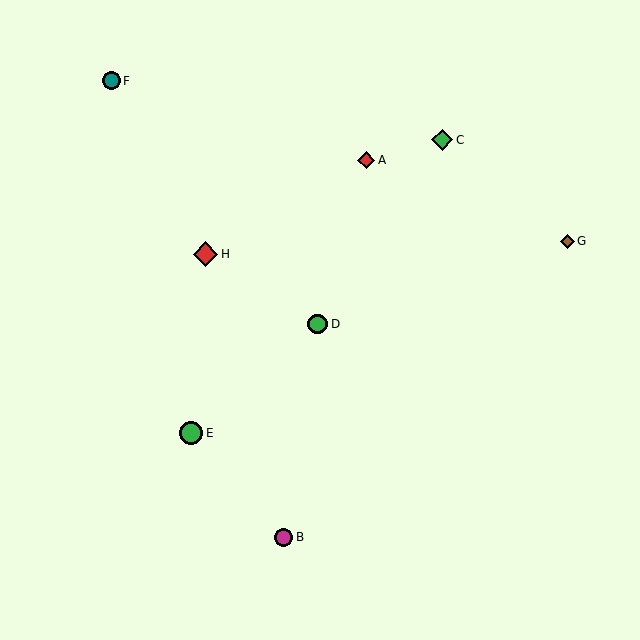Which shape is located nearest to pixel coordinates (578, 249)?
The brown diamond (labeled G) at (567, 241) is nearest to that location.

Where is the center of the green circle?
The center of the green circle is at (191, 433).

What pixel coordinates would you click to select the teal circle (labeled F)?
Click at (111, 81) to select the teal circle F.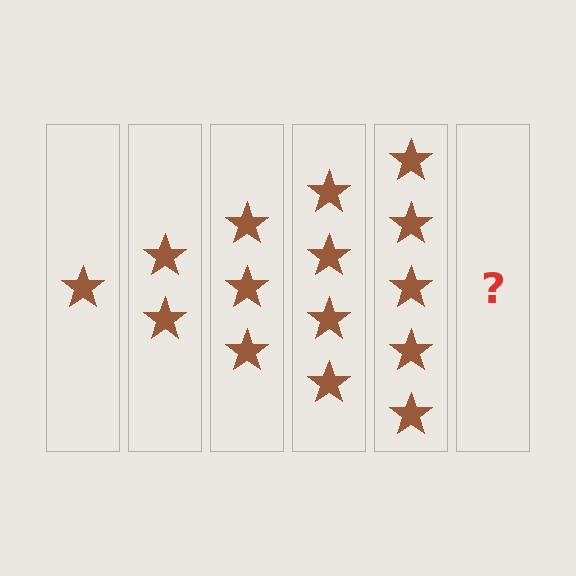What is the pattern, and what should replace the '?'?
The pattern is that each step adds one more star. The '?' should be 6 stars.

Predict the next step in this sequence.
The next step is 6 stars.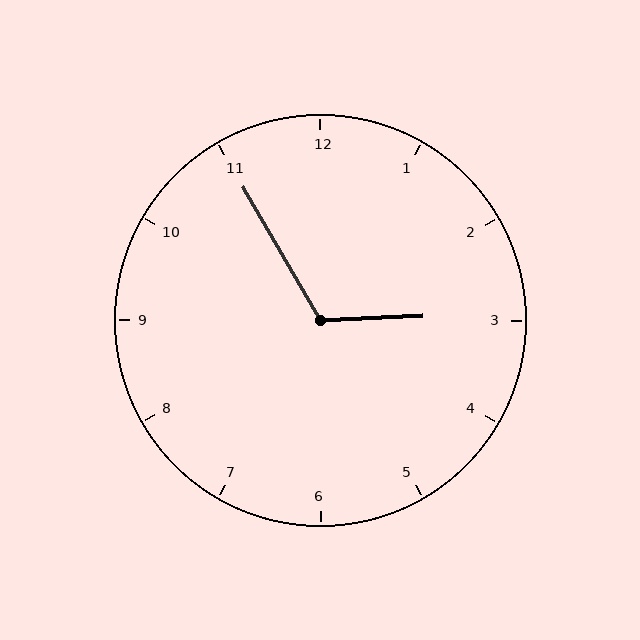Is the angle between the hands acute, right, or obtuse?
It is obtuse.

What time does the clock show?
2:55.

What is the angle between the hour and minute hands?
Approximately 118 degrees.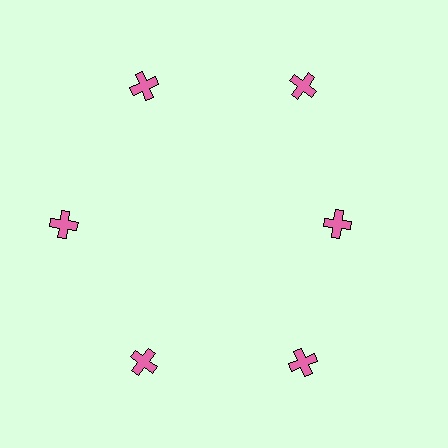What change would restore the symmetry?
The symmetry would be restored by moving it outward, back onto the ring so that all 6 crosses sit at equal angles and equal distance from the center.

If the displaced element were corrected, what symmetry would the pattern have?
It would have 6-fold rotational symmetry — the pattern would map onto itself every 60 degrees.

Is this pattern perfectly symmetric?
No. The 6 pink crosses are arranged in a ring, but one element near the 3 o'clock position is pulled inward toward the center, breaking the 6-fold rotational symmetry.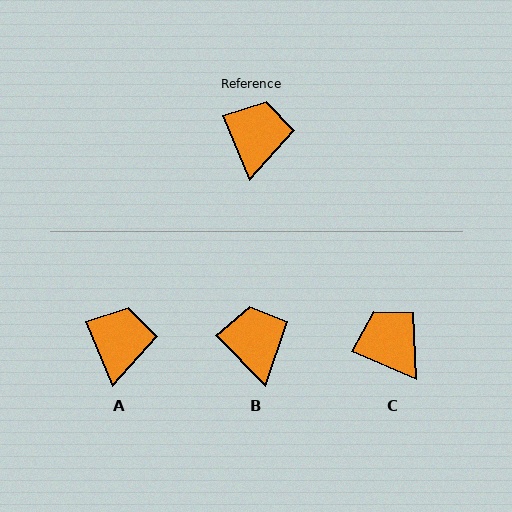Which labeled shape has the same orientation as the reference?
A.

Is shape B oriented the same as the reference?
No, it is off by about 23 degrees.